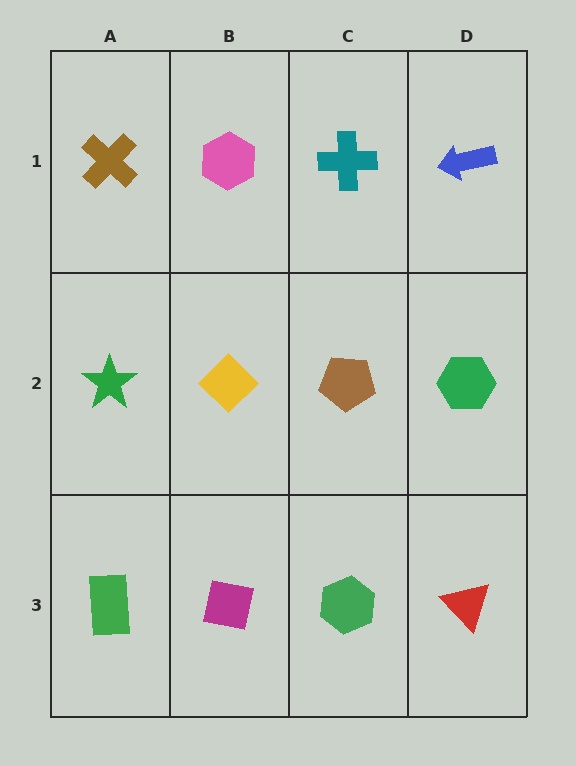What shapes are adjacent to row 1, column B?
A yellow diamond (row 2, column B), a brown cross (row 1, column A), a teal cross (row 1, column C).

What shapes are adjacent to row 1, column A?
A green star (row 2, column A), a pink hexagon (row 1, column B).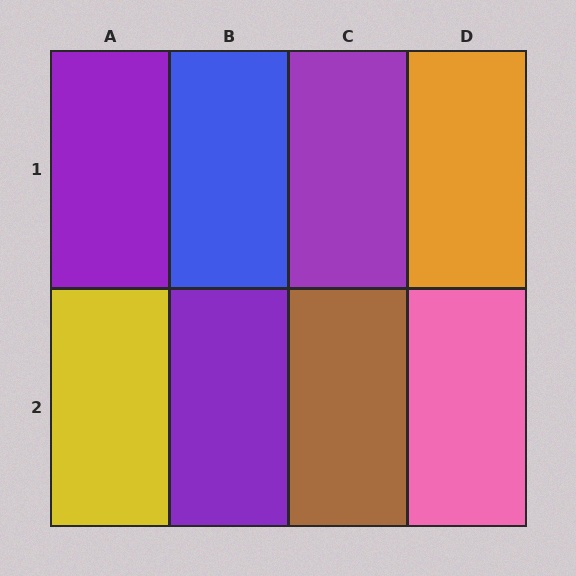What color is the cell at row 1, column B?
Blue.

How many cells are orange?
1 cell is orange.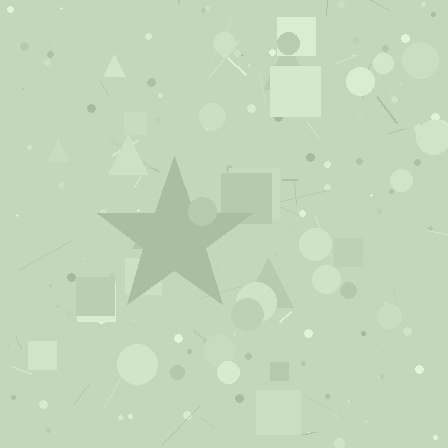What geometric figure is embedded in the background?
A star is embedded in the background.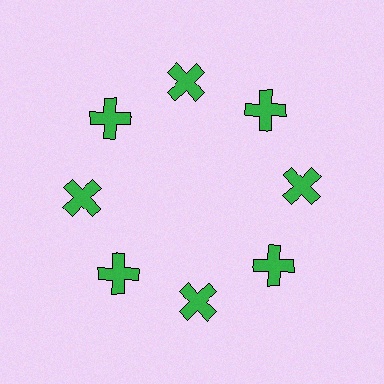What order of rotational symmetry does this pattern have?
This pattern has 8-fold rotational symmetry.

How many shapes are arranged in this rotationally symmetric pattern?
There are 8 shapes, arranged in 8 groups of 1.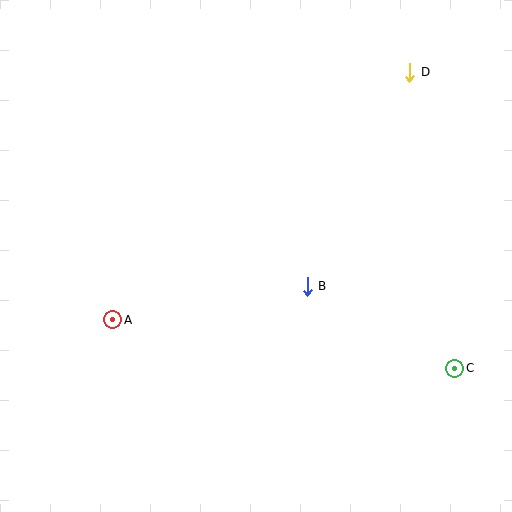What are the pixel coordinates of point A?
Point A is at (113, 320).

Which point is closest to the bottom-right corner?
Point C is closest to the bottom-right corner.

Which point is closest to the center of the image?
Point B at (307, 286) is closest to the center.